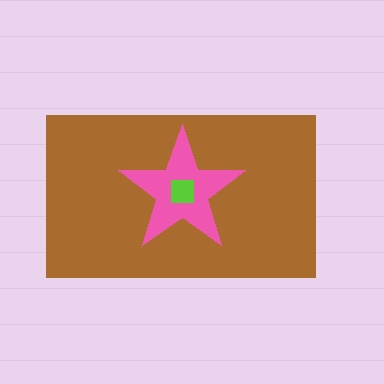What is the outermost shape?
The brown rectangle.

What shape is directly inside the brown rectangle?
The pink star.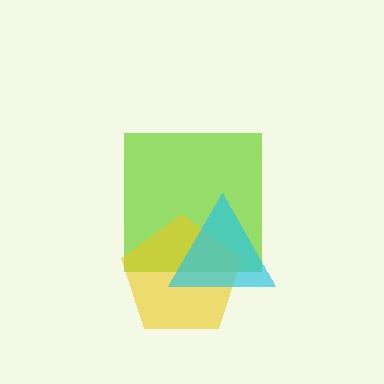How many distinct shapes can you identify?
There are 3 distinct shapes: a lime square, a yellow pentagon, a cyan triangle.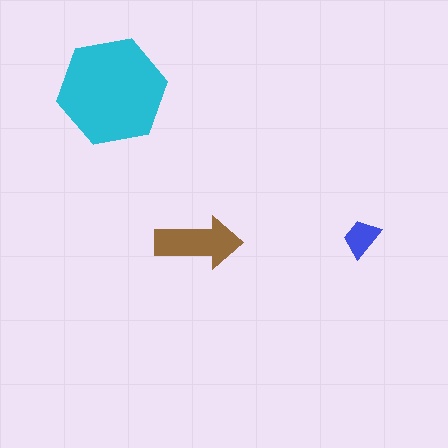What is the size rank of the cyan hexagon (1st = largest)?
1st.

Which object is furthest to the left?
The cyan hexagon is leftmost.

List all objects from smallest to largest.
The blue trapezoid, the brown arrow, the cyan hexagon.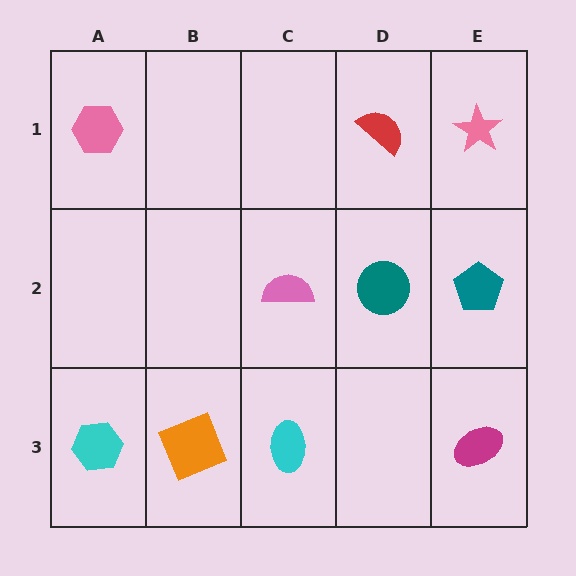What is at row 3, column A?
A cyan hexagon.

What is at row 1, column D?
A red semicircle.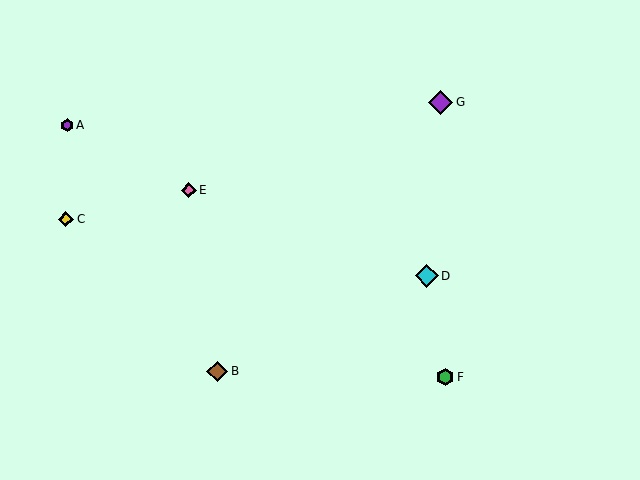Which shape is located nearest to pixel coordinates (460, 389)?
The green hexagon (labeled F) at (445, 377) is nearest to that location.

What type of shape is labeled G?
Shape G is a purple diamond.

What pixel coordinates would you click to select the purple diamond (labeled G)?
Click at (441, 102) to select the purple diamond G.